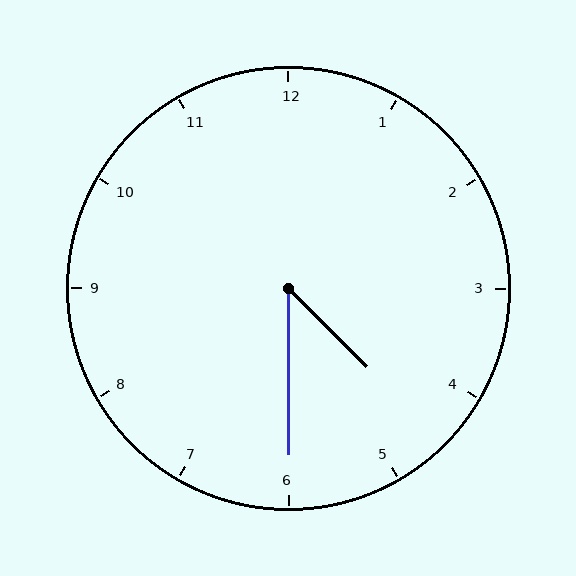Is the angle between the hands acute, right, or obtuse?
It is acute.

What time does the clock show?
4:30.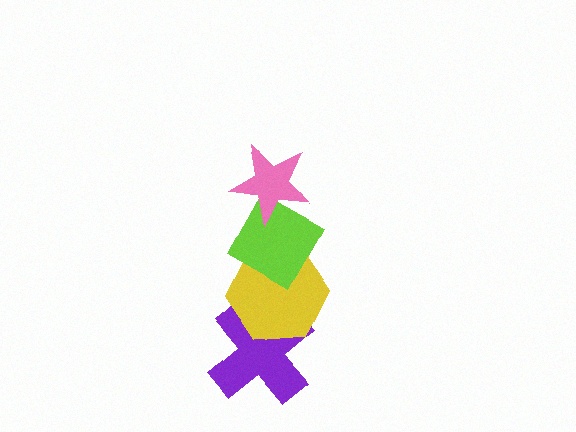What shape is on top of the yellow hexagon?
The lime diamond is on top of the yellow hexagon.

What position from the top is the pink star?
The pink star is 1st from the top.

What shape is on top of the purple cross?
The yellow hexagon is on top of the purple cross.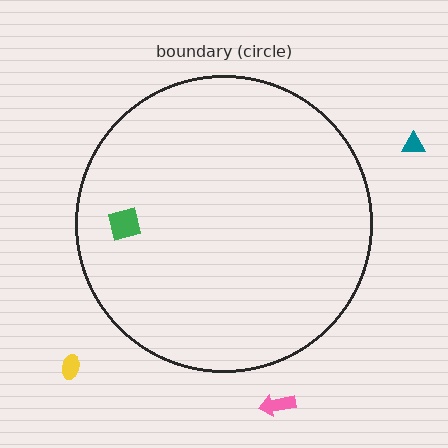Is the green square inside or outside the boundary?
Inside.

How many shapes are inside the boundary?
1 inside, 3 outside.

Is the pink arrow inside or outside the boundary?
Outside.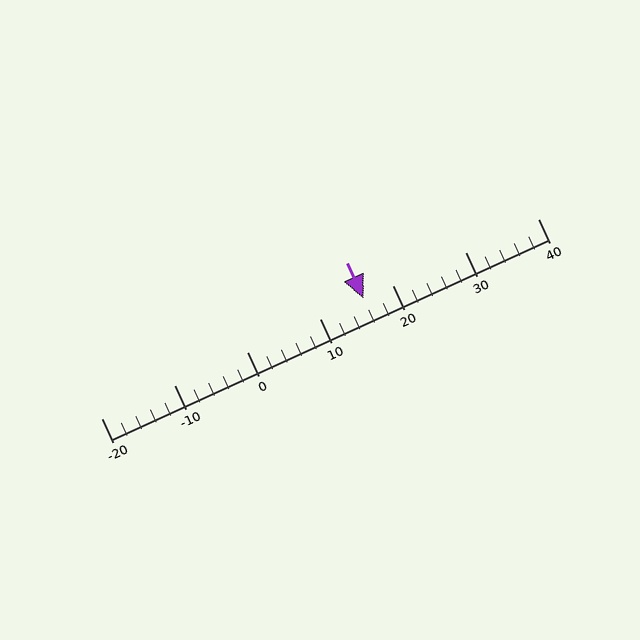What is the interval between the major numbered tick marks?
The major tick marks are spaced 10 units apart.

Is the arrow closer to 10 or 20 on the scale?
The arrow is closer to 20.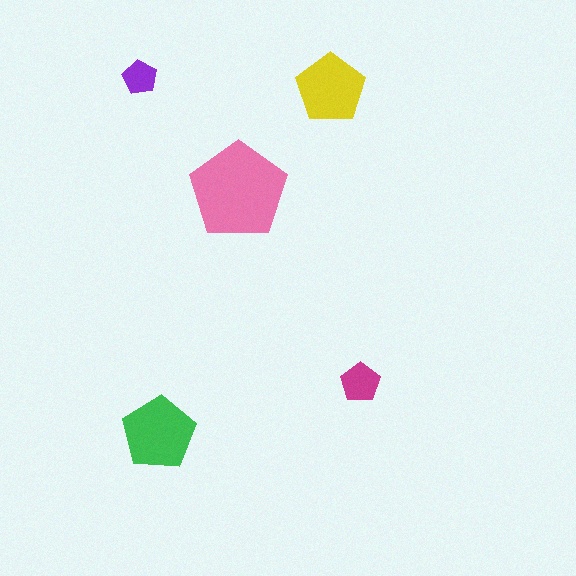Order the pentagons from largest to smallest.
the pink one, the green one, the yellow one, the magenta one, the purple one.